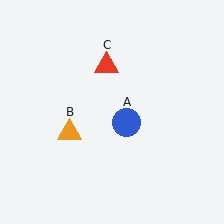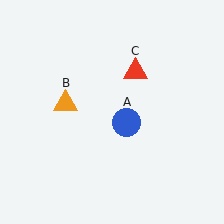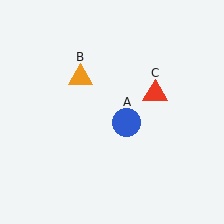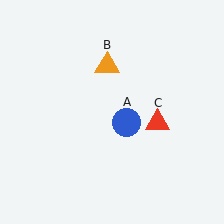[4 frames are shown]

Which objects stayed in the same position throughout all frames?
Blue circle (object A) remained stationary.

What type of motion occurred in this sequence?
The orange triangle (object B), red triangle (object C) rotated clockwise around the center of the scene.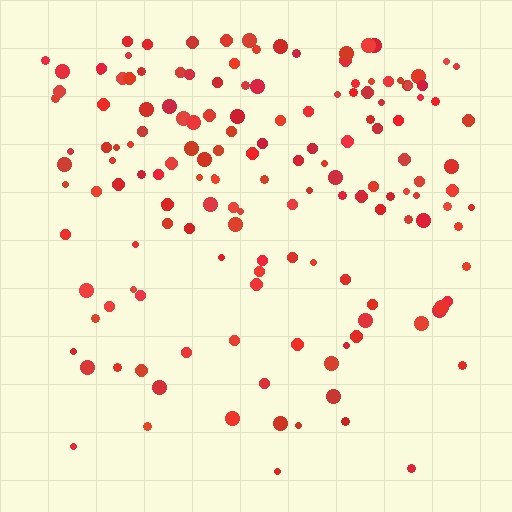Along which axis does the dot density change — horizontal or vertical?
Vertical.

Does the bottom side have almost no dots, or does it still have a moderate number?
Still a moderate number, just noticeably fewer than the top.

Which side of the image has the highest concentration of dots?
The top.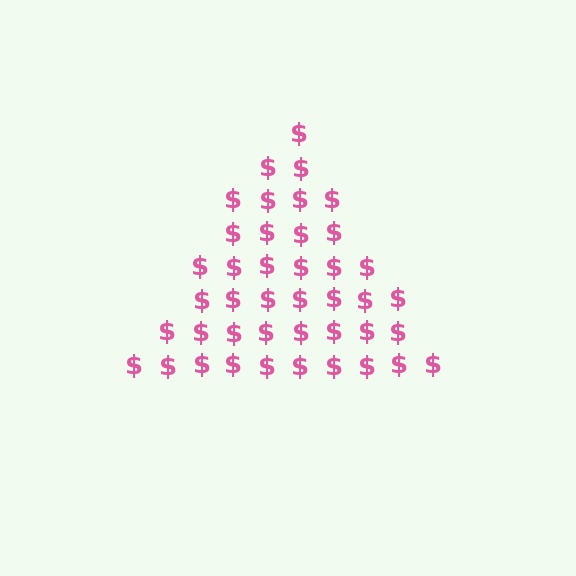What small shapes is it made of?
It is made of small dollar signs.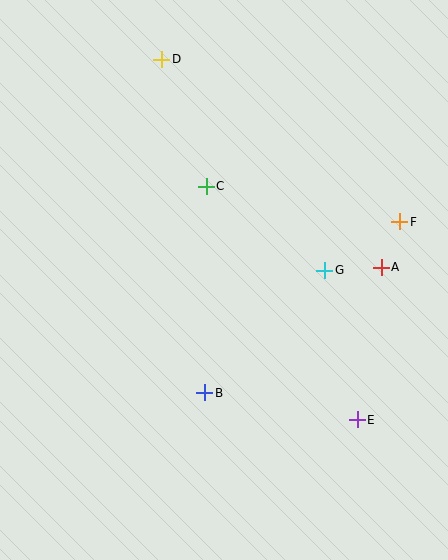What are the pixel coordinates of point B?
Point B is at (205, 393).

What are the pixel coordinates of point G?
Point G is at (325, 270).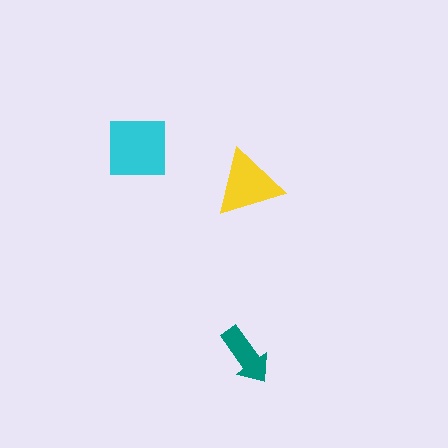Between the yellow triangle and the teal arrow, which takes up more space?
The yellow triangle.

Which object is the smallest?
The teal arrow.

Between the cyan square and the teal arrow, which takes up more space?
The cyan square.